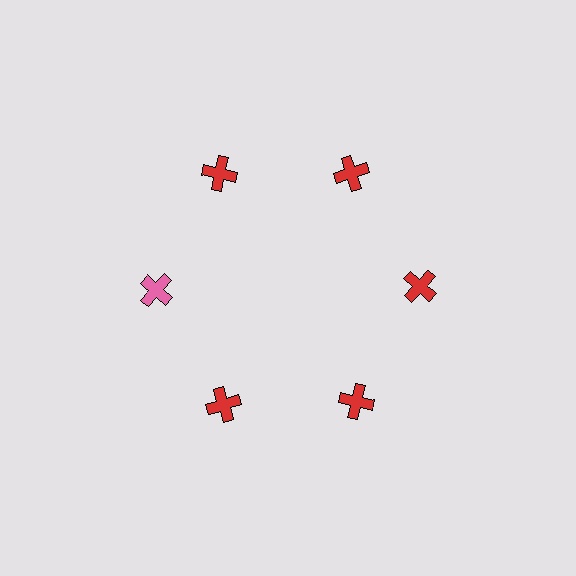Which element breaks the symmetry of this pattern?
The pink cross at roughly the 9 o'clock position breaks the symmetry. All other shapes are red crosses.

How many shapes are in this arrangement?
There are 6 shapes arranged in a ring pattern.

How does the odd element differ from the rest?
It has a different color: pink instead of red.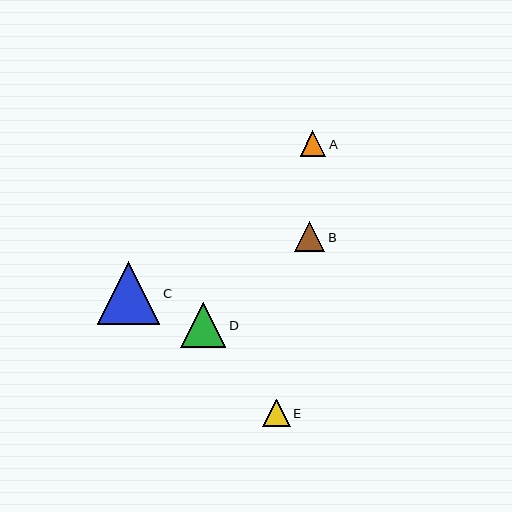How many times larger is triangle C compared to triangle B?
Triangle C is approximately 2.1 times the size of triangle B.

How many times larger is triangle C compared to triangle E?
Triangle C is approximately 2.3 times the size of triangle E.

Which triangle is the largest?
Triangle C is the largest with a size of approximately 62 pixels.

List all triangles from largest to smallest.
From largest to smallest: C, D, B, E, A.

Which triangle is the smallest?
Triangle A is the smallest with a size of approximately 26 pixels.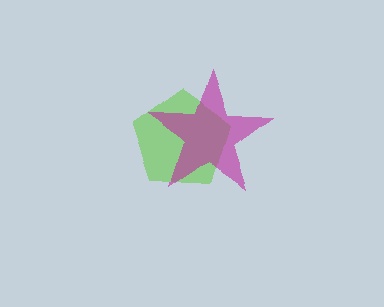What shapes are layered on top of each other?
The layered shapes are: a lime pentagon, a magenta star.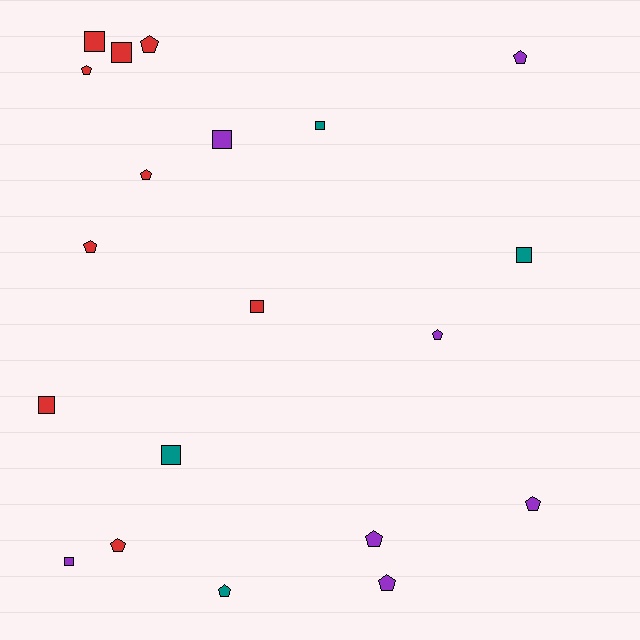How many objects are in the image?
There are 20 objects.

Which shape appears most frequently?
Pentagon, with 11 objects.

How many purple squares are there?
There are 2 purple squares.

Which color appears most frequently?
Red, with 9 objects.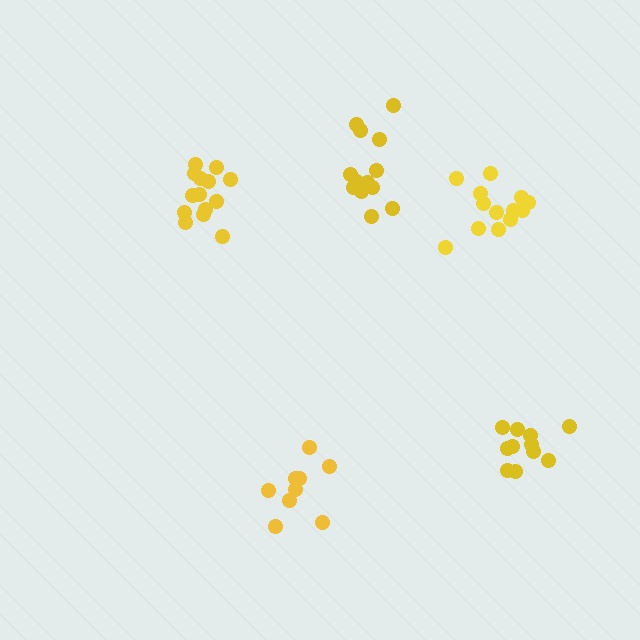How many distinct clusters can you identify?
There are 5 distinct clusters.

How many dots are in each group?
Group 1: 14 dots, Group 2: 13 dots, Group 3: 9 dots, Group 4: 11 dots, Group 5: 14 dots (61 total).